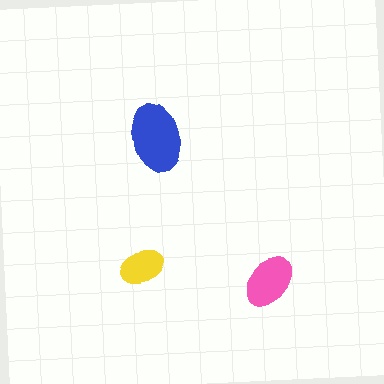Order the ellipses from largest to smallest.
the blue one, the pink one, the yellow one.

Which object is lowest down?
The pink ellipse is bottommost.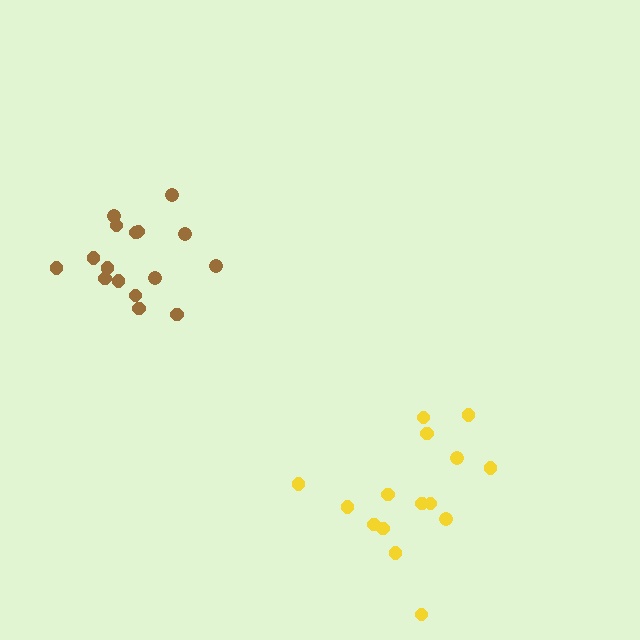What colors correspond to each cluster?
The clusters are colored: brown, yellow.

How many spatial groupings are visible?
There are 2 spatial groupings.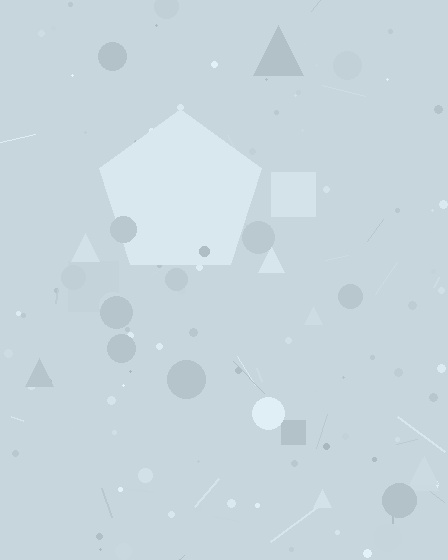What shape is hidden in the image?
A pentagon is hidden in the image.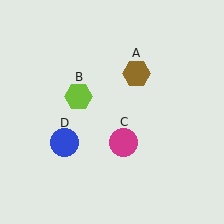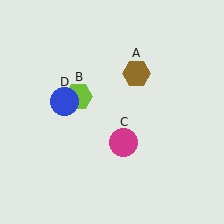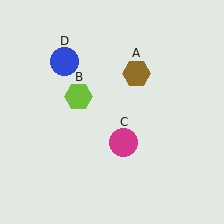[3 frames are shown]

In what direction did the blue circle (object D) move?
The blue circle (object D) moved up.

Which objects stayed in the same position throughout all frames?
Brown hexagon (object A) and lime hexagon (object B) and magenta circle (object C) remained stationary.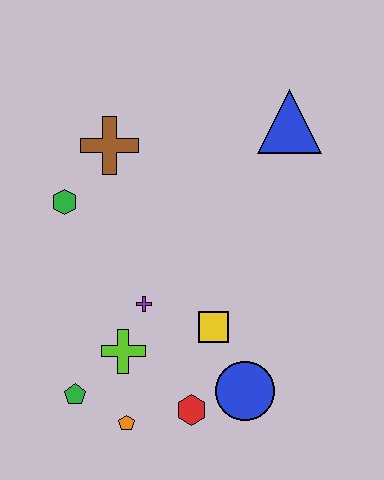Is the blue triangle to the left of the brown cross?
No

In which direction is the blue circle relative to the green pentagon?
The blue circle is to the right of the green pentagon.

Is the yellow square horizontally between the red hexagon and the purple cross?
No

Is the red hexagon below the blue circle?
Yes